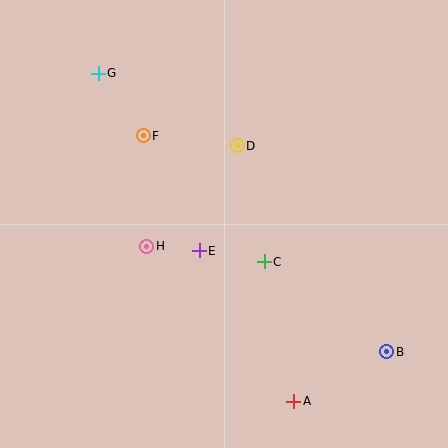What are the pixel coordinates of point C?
Point C is at (264, 262).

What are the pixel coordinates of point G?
Point G is at (98, 73).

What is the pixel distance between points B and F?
The distance between B and F is 326 pixels.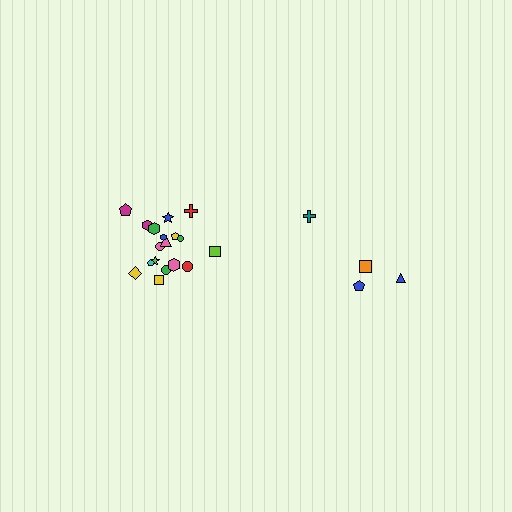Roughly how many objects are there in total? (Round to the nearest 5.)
Roughly 20 objects in total.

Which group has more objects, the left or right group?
The left group.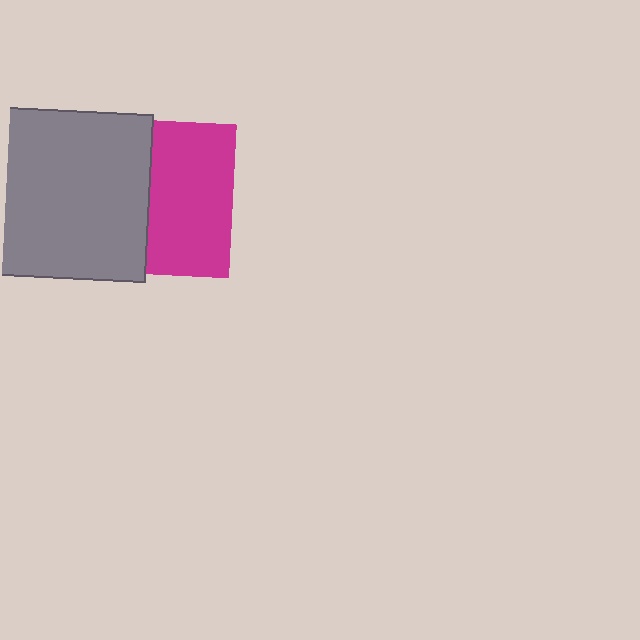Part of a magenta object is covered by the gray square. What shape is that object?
It is a square.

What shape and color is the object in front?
The object in front is a gray square.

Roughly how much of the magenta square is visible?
About half of it is visible (roughly 55%).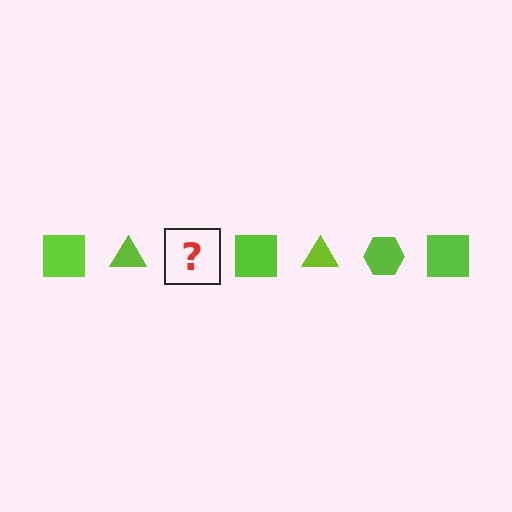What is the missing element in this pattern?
The missing element is a lime hexagon.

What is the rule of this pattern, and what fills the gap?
The rule is that the pattern cycles through square, triangle, hexagon shapes in lime. The gap should be filled with a lime hexagon.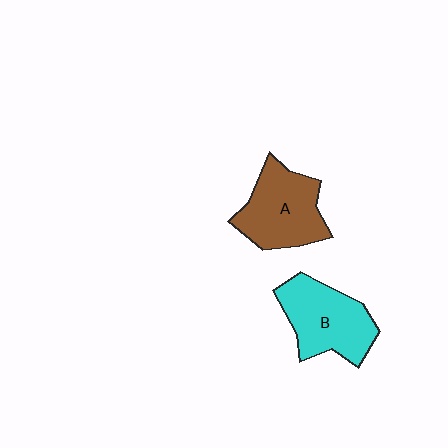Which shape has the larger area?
Shape B (cyan).